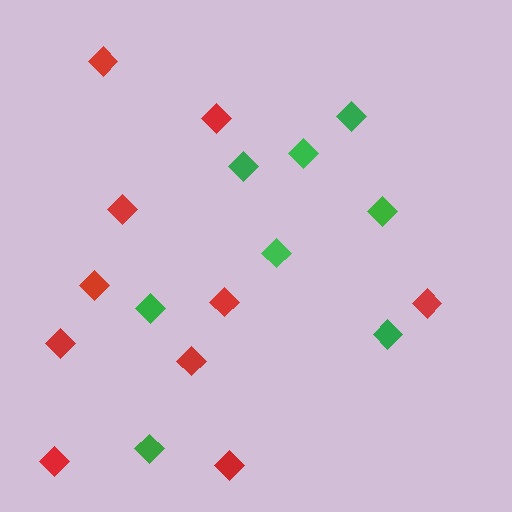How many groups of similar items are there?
There are 2 groups: one group of red diamonds (10) and one group of green diamonds (8).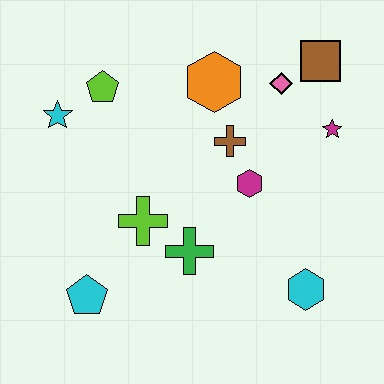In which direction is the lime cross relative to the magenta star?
The lime cross is to the left of the magenta star.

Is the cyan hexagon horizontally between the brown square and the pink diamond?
Yes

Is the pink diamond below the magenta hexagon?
No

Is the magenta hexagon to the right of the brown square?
No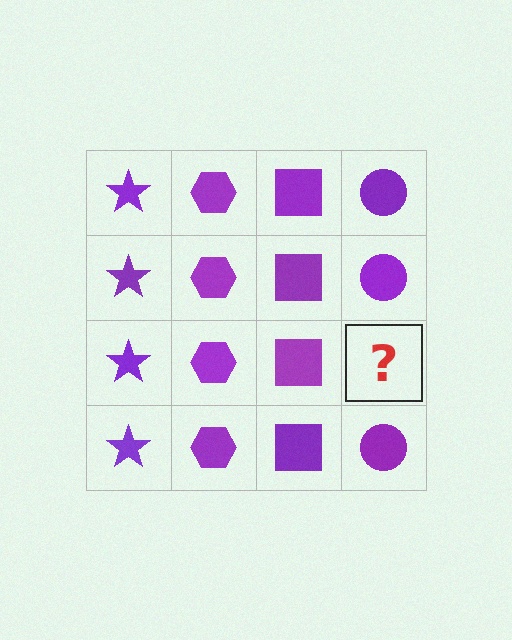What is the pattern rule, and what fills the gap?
The rule is that each column has a consistent shape. The gap should be filled with a purple circle.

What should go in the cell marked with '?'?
The missing cell should contain a purple circle.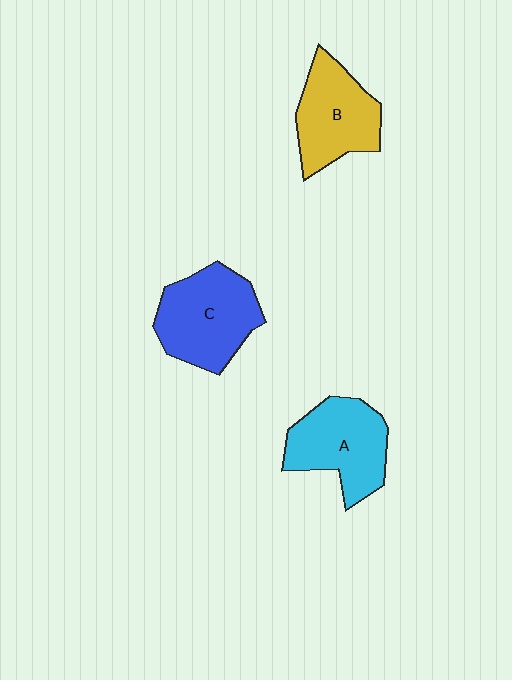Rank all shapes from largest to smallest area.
From largest to smallest: C (blue), A (cyan), B (yellow).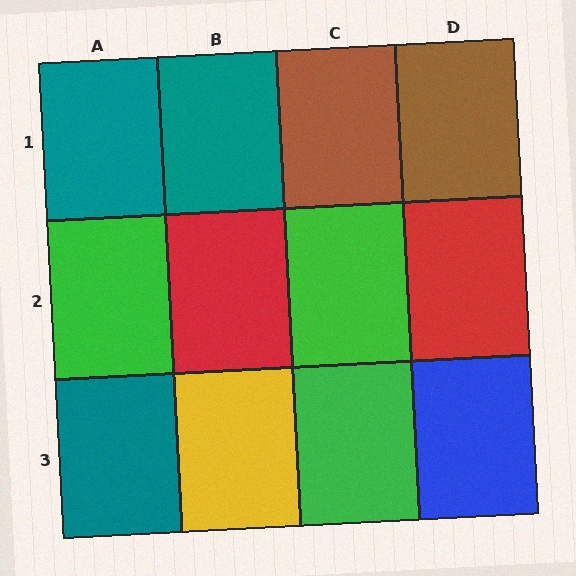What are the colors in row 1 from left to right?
Teal, teal, brown, brown.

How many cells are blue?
1 cell is blue.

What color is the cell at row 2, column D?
Red.